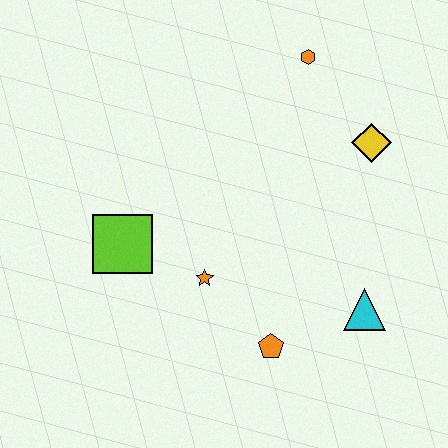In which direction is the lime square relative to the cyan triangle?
The lime square is to the left of the cyan triangle.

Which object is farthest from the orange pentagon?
The orange hexagon is farthest from the orange pentagon.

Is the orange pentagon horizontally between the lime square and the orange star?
No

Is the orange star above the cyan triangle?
Yes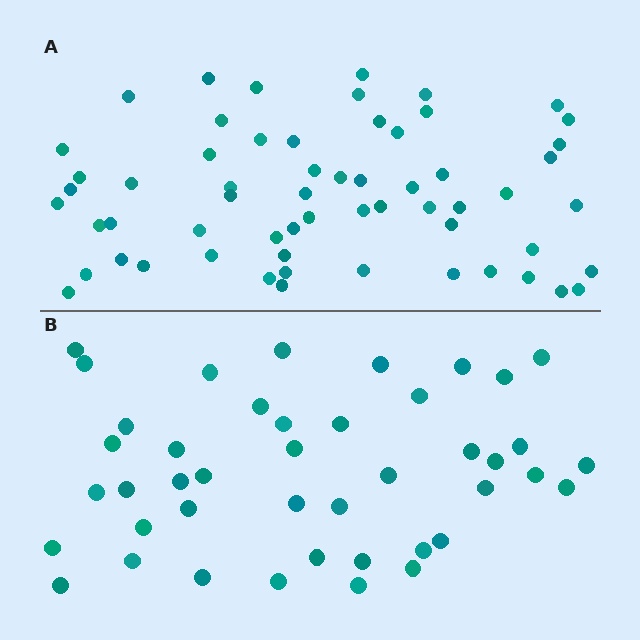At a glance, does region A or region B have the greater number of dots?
Region A (the top region) has more dots.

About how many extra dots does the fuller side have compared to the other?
Region A has approximately 15 more dots than region B.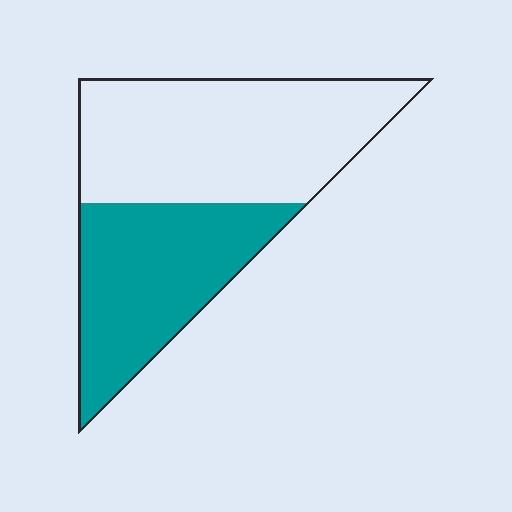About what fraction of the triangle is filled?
About two fifths (2/5).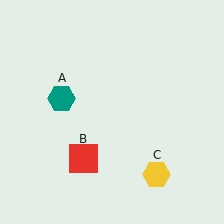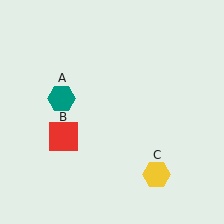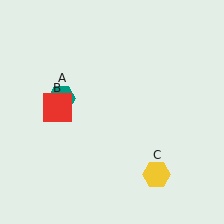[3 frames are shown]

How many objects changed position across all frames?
1 object changed position: red square (object B).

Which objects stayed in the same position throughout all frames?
Teal hexagon (object A) and yellow hexagon (object C) remained stationary.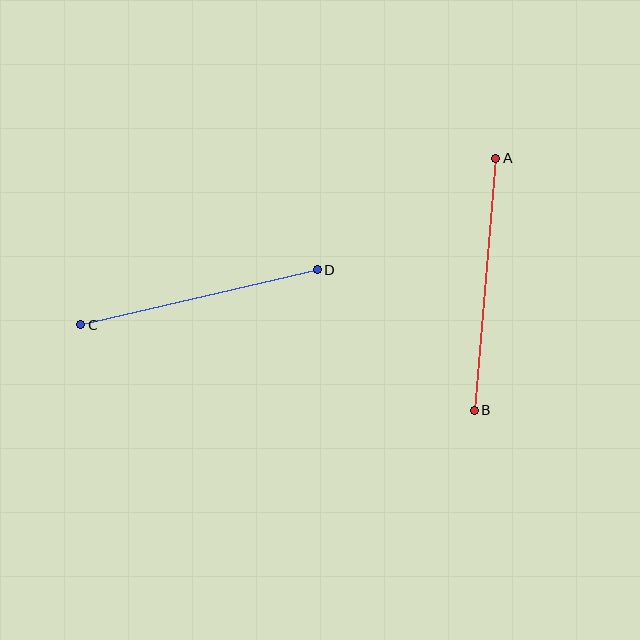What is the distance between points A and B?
The distance is approximately 253 pixels.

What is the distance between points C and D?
The distance is approximately 243 pixels.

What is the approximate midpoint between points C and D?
The midpoint is at approximately (199, 297) pixels.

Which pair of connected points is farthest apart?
Points A and B are farthest apart.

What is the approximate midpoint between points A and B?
The midpoint is at approximately (485, 284) pixels.